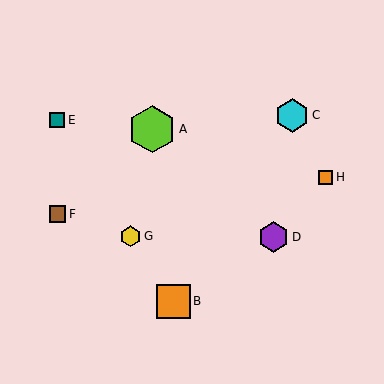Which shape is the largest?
The lime hexagon (labeled A) is the largest.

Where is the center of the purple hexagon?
The center of the purple hexagon is at (273, 237).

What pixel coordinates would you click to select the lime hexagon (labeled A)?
Click at (152, 129) to select the lime hexagon A.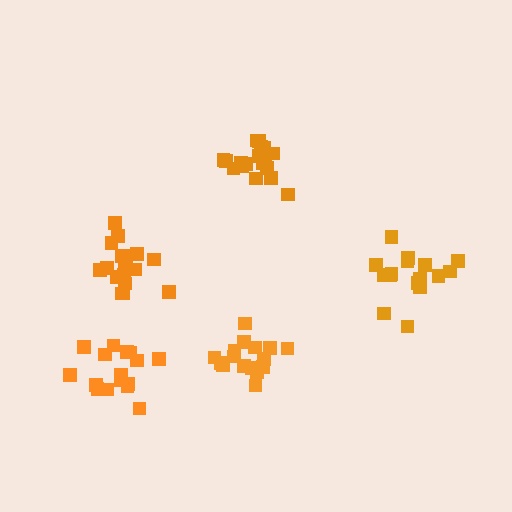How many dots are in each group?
Group 1: 19 dots, Group 2: 16 dots, Group 3: 17 dots, Group 4: 19 dots, Group 5: 16 dots (87 total).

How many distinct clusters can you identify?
There are 5 distinct clusters.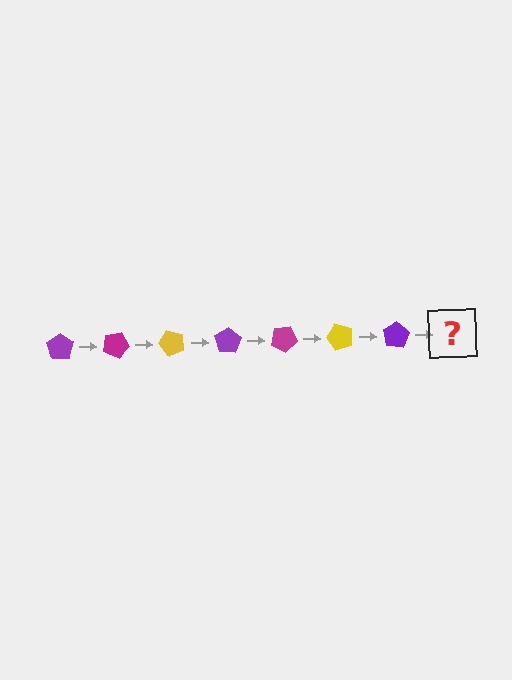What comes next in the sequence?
The next element should be a magenta pentagon, rotated 175 degrees from the start.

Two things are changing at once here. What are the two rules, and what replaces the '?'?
The two rules are that it rotates 25 degrees each step and the color cycles through purple, magenta, and yellow. The '?' should be a magenta pentagon, rotated 175 degrees from the start.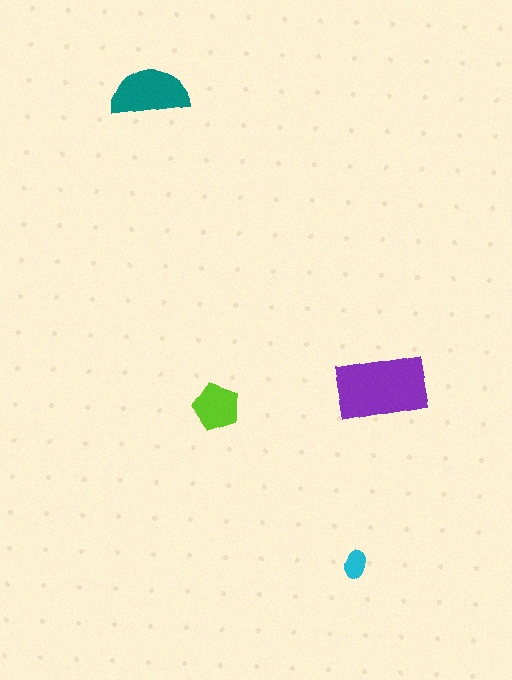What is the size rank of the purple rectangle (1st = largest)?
1st.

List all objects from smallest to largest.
The cyan ellipse, the lime pentagon, the teal semicircle, the purple rectangle.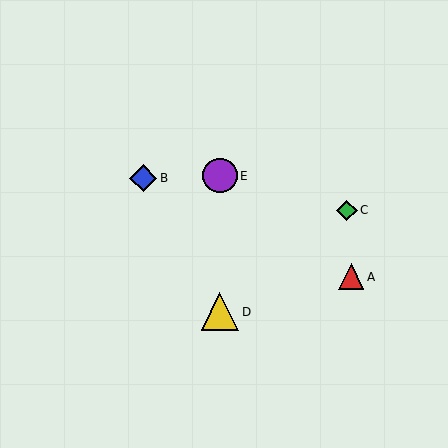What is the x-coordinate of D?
Object D is at x≈220.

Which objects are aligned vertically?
Objects D, E are aligned vertically.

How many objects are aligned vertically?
2 objects (D, E) are aligned vertically.